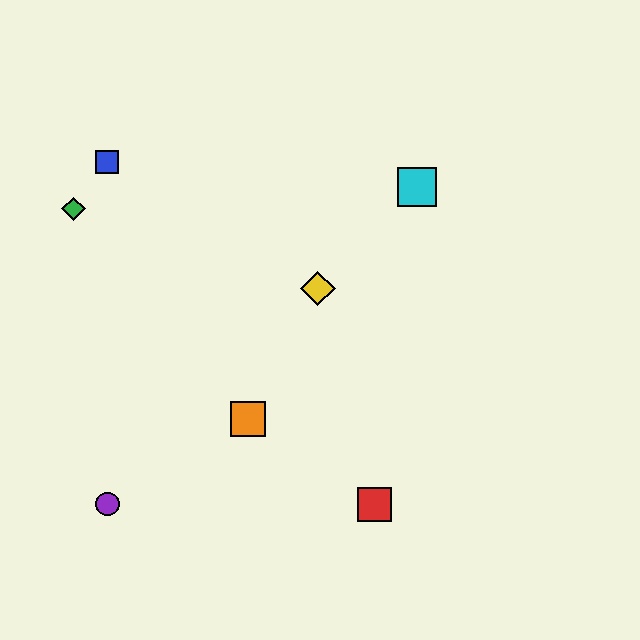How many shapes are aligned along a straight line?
3 shapes (the yellow diamond, the purple circle, the cyan square) are aligned along a straight line.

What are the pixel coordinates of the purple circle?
The purple circle is at (108, 504).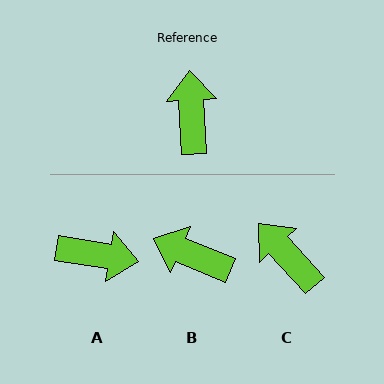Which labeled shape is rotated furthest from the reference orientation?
A, about 102 degrees away.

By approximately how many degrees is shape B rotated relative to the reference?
Approximately 64 degrees counter-clockwise.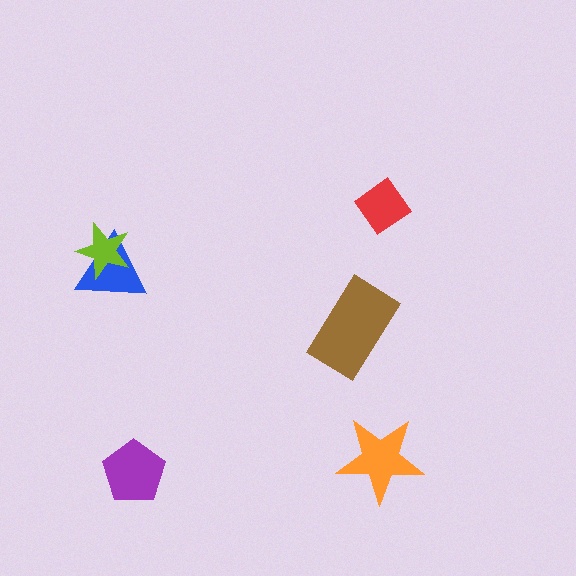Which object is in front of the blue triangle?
The lime star is in front of the blue triangle.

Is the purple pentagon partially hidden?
No, no other shape covers it.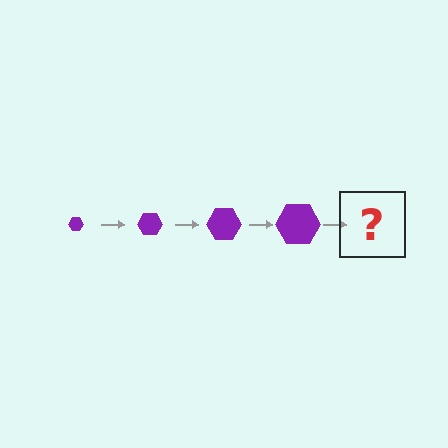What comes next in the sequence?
The next element should be a purple hexagon, larger than the previous one.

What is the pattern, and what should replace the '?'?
The pattern is that the hexagon gets progressively larger each step. The '?' should be a purple hexagon, larger than the previous one.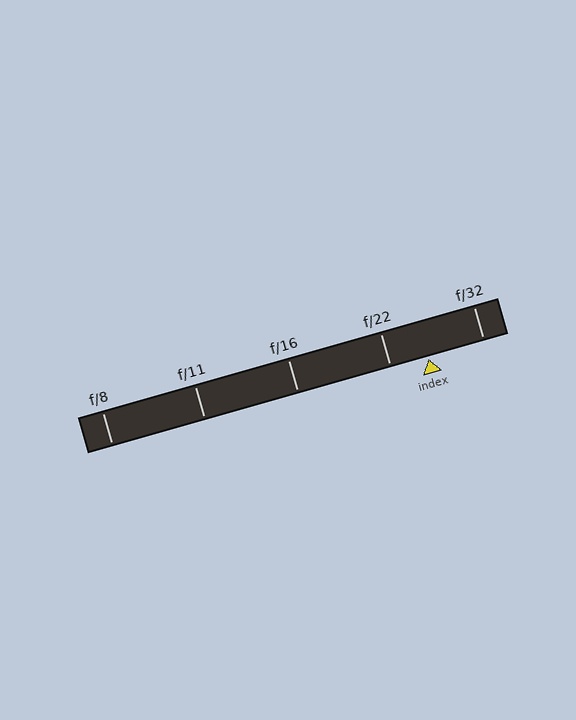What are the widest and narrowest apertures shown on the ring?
The widest aperture shown is f/8 and the narrowest is f/32.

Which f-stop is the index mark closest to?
The index mark is closest to f/22.